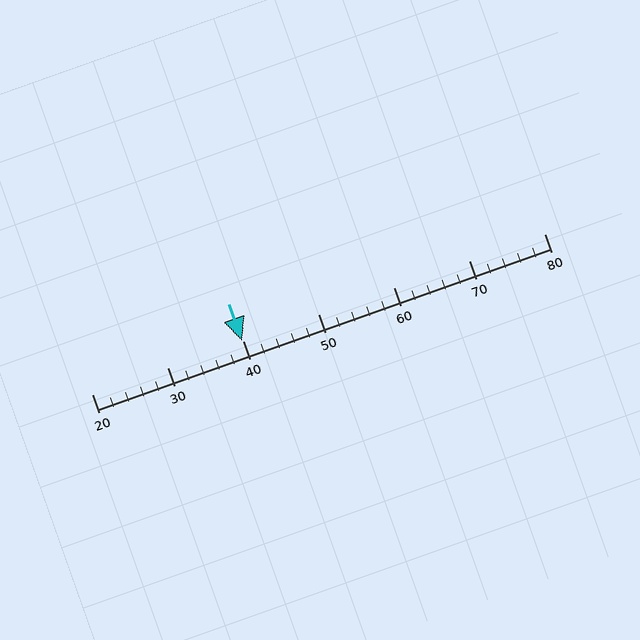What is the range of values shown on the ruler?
The ruler shows values from 20 to 80.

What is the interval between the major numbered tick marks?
The major tick marks are spaced 10 units apart.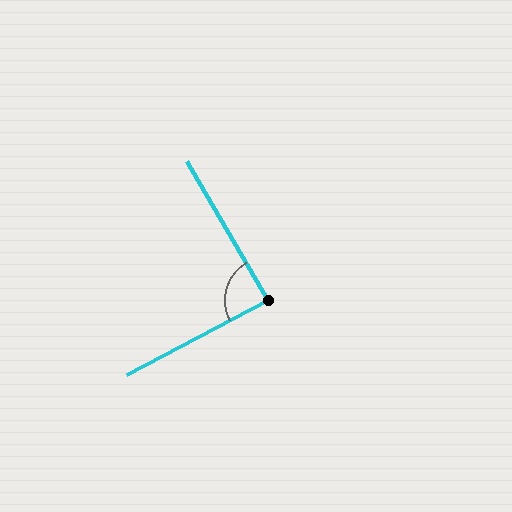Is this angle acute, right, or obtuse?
It is approximately a right angle.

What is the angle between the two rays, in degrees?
Approximately 88 degrees.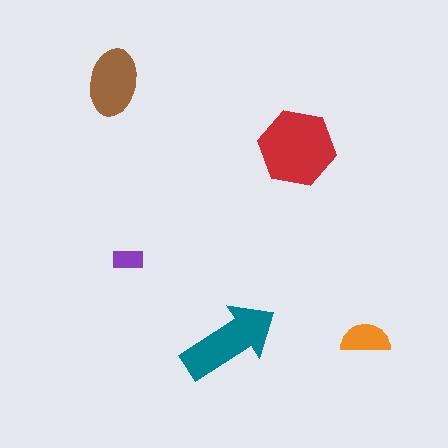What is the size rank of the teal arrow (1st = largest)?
2nd.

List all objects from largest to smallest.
The red hexagon, the teal arrow, the brown ellipse, the orange semicircle, the purple rectangle.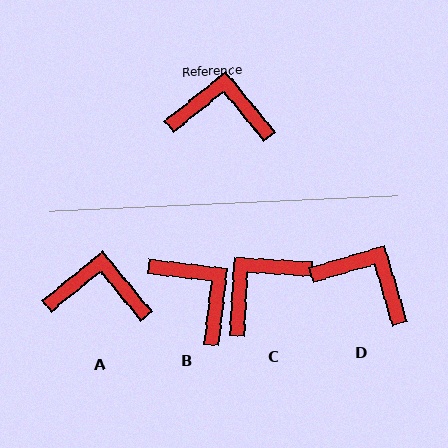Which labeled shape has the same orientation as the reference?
A.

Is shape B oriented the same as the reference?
No, it is off by about 46 degrees.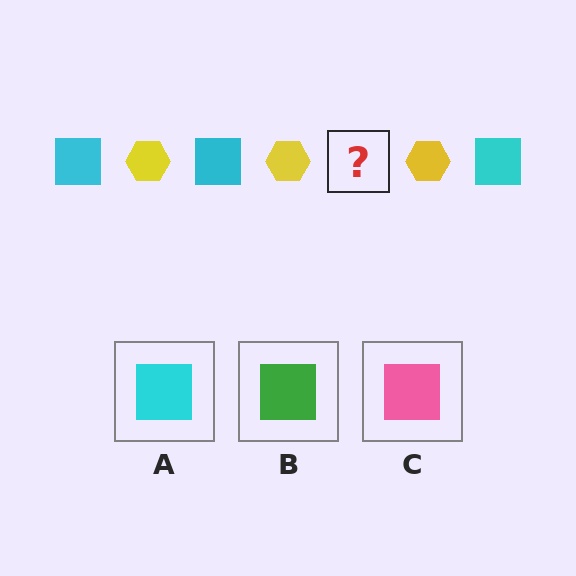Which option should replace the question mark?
Option A.